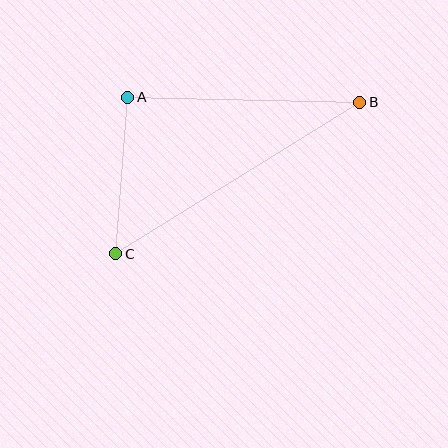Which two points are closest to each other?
Points A and C are closest to each other.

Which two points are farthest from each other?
Points B and C are farthest from each other.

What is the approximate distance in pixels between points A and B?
The distance between A and B is approximately 232 pixels.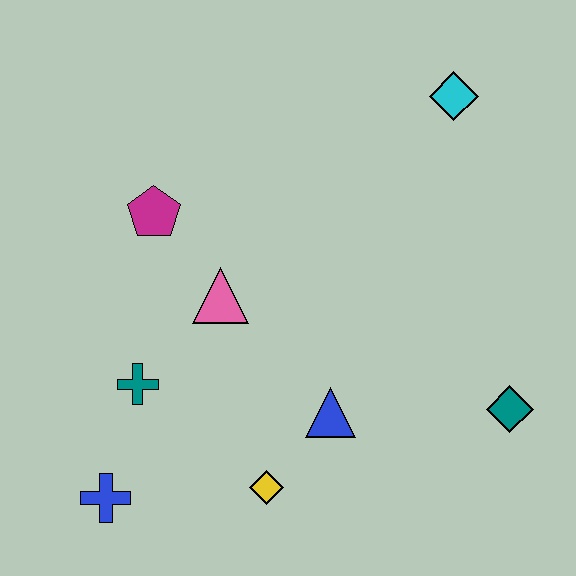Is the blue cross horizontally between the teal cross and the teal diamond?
No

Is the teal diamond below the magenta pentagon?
Yes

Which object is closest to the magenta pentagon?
The pink triangle is closest to the magenta pentagon.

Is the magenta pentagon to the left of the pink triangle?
Yes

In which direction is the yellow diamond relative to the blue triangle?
The yellow diamond is below the blue triangle.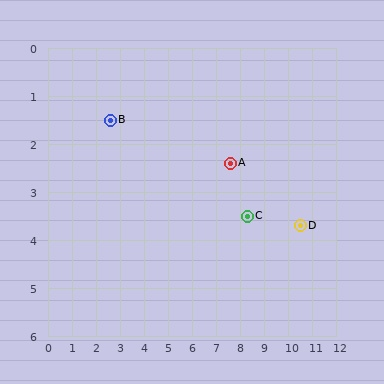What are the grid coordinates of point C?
Point C is at approximately (8.3, 3.5).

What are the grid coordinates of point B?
Point B is at approximately (2.6, 1.5).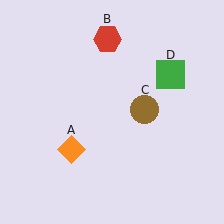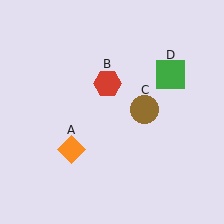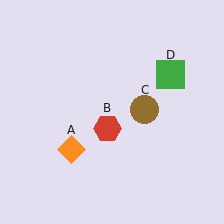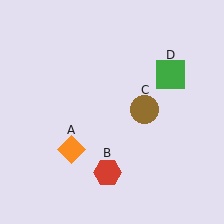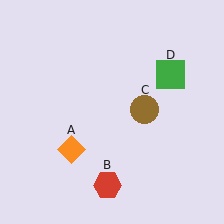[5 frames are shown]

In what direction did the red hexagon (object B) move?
The red hexagon (object B) moved down.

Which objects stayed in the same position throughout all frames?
Orange diamond (object A) and brown circle (object C) and green square (object D) remained stationary.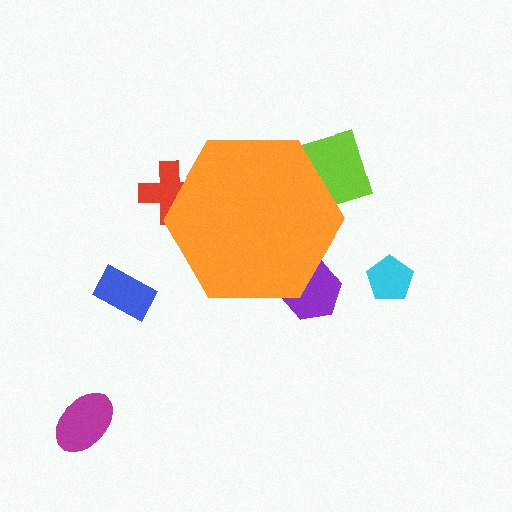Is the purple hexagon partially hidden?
Yes, the purple hexagon is partially hidden behind the orange hexagon.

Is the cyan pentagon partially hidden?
No, the cyan pentagon is fully visible.